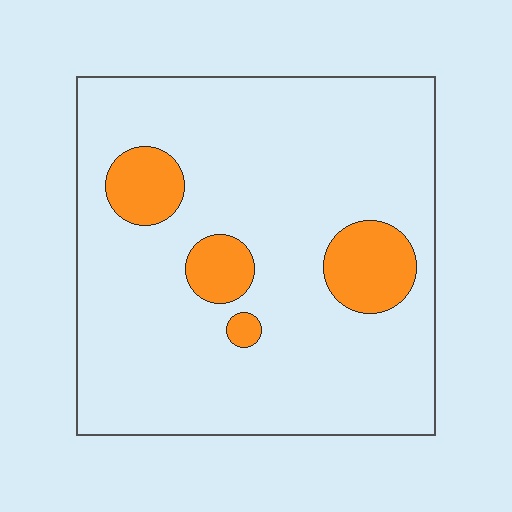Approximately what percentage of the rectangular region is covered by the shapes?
Approximately 15%.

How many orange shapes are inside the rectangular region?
4.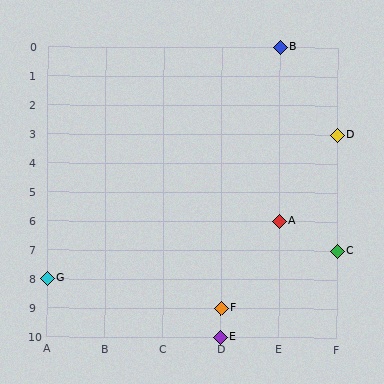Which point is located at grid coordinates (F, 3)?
Point D is at (F, 3).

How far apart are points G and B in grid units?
Points G and B are 4 columns and 8 rows apart (about 8.9 grid units diagonally).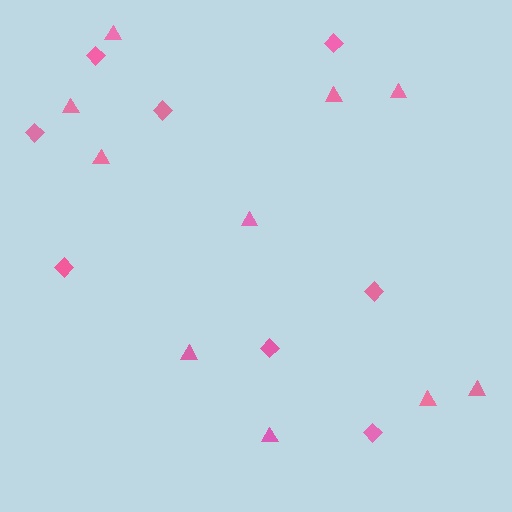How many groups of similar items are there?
There are 2 groups: one group of diamonds (8) and one group of triangles (10).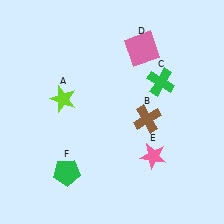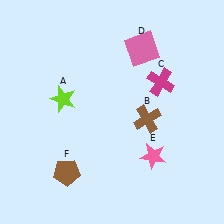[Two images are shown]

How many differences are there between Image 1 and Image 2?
There are 2 differences between the two images.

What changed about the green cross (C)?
In Image 1, C is green. In Image 2, it changed to magenta.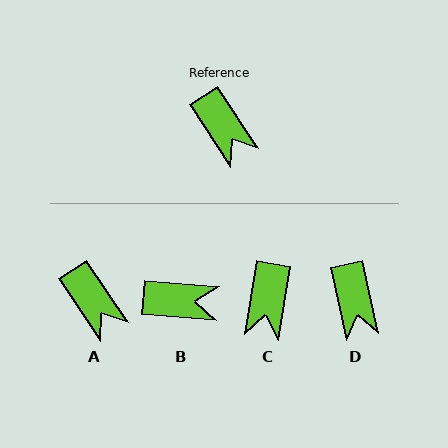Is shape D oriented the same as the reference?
No, it is off by about 21 degrees.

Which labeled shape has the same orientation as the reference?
A.